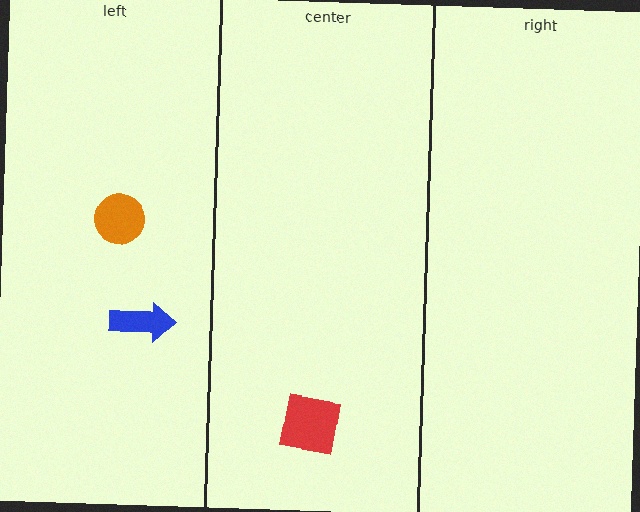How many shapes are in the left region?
2.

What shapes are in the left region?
The blue arrow, the orange circle.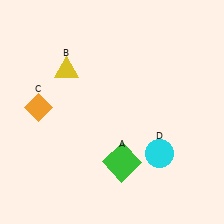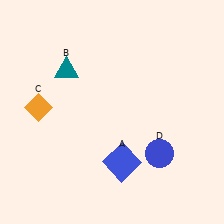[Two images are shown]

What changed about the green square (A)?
In Image 1, A is green. In Image 2, it changed to blue.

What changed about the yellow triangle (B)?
In Image 1, B is yellow. In Image 2, it changed to teal.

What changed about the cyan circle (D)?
In Image 1, D is cyan. In Image 2, it changed to blue.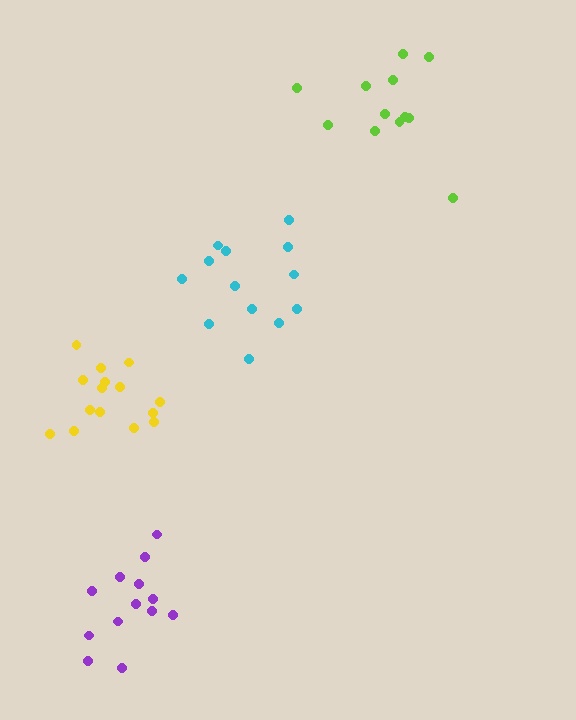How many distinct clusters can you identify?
There are 4 distinct clusters.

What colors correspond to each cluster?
The clusters are colored: purple, cyan, lime, yellow.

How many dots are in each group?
Group 1: 13 dots, Group 2: 13 dots, Group 3: 12 dots, Group 4: 15 dots (53 total).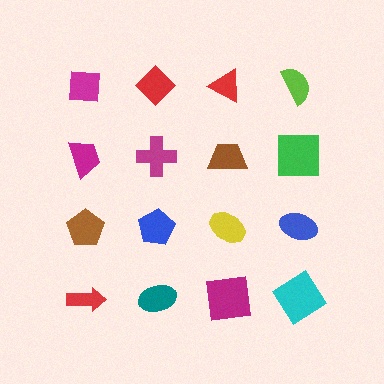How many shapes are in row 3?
4 shapes.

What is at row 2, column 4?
A green square.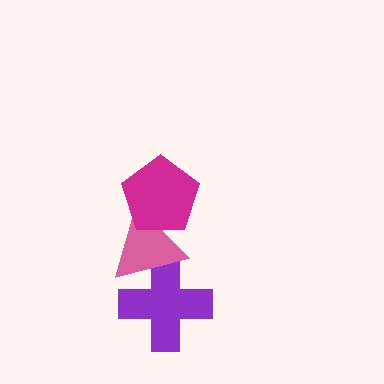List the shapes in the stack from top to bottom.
From top to bottom: the magenta pentagon, the pink triangle, the purple cross.